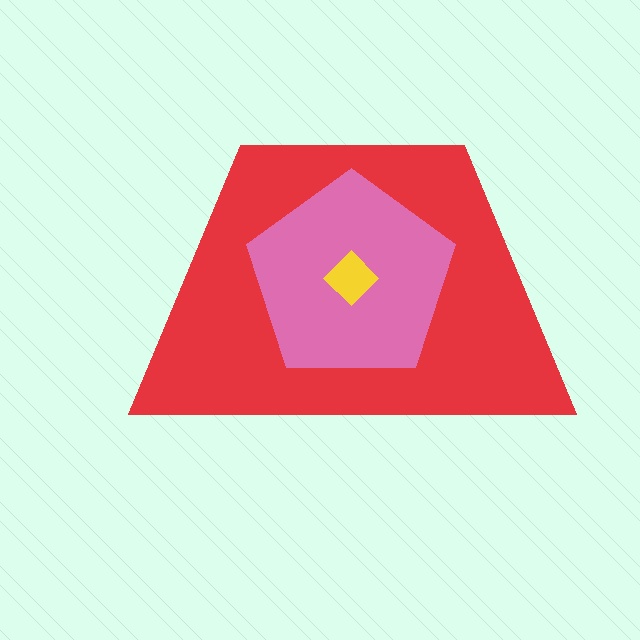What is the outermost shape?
The red trapezoid.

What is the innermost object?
The yellow diamond.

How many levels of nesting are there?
3.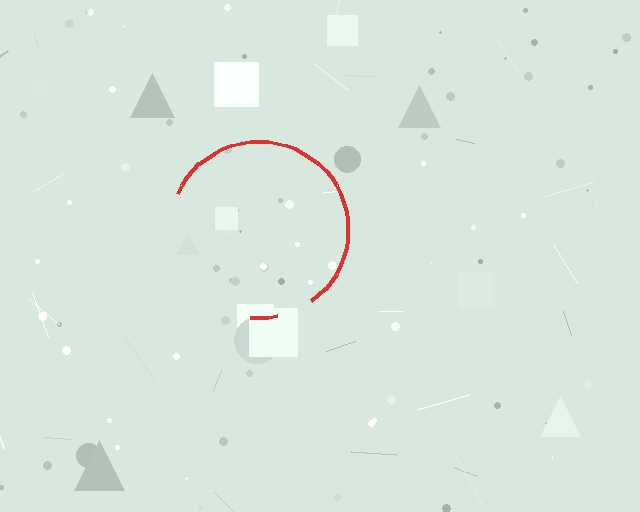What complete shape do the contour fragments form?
The contour fragments form a circle.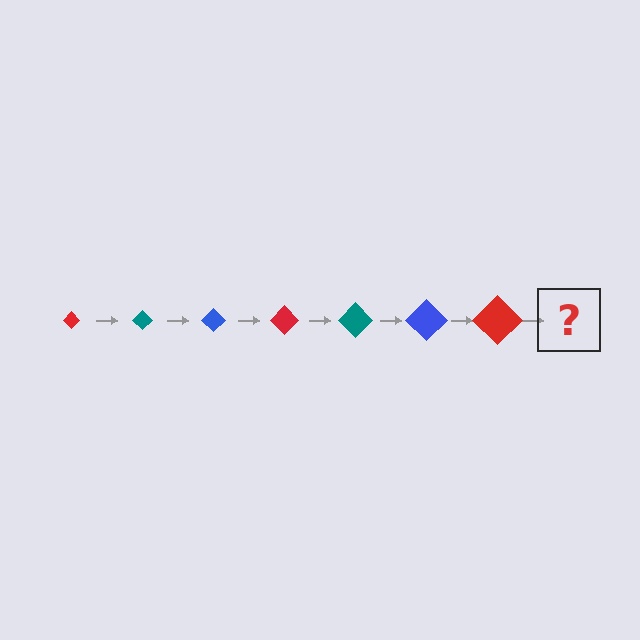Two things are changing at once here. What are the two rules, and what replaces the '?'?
The two rules are that the diamond grows larger each step and the color cycles through red, teal, and blue. The '?' should be a teal diamond, larger than the previous one.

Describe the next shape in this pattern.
It should be a teal diamond, larger than the previous one.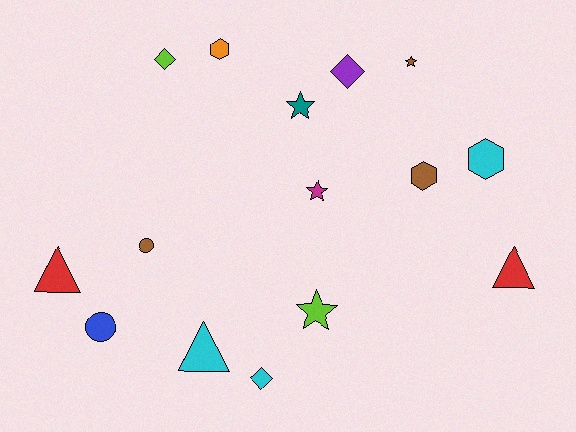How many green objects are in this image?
There are no green objects.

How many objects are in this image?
There are 15 objects.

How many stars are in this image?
There are 4 stars.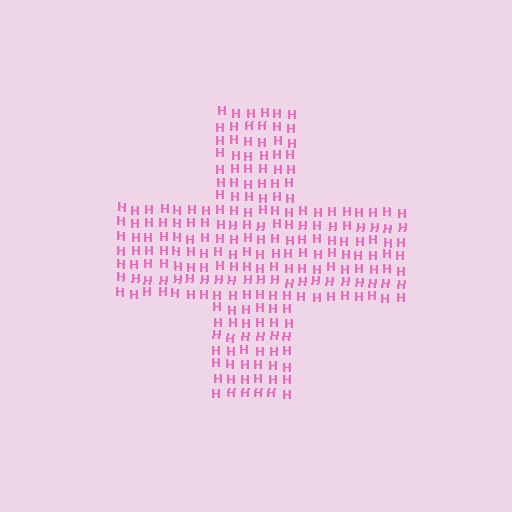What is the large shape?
The large shape is a cross.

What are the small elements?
The small elements are letter H's.